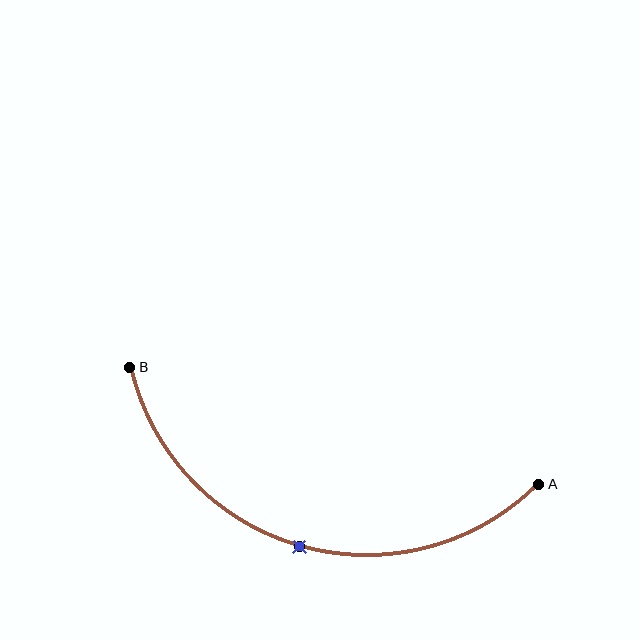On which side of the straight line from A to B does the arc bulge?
The arc bulges below the straight line connecting A and B.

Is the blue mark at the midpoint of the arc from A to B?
Yes. The blue mark lies on the arc at equal arc-length from both A and B — it is the arc midpoint.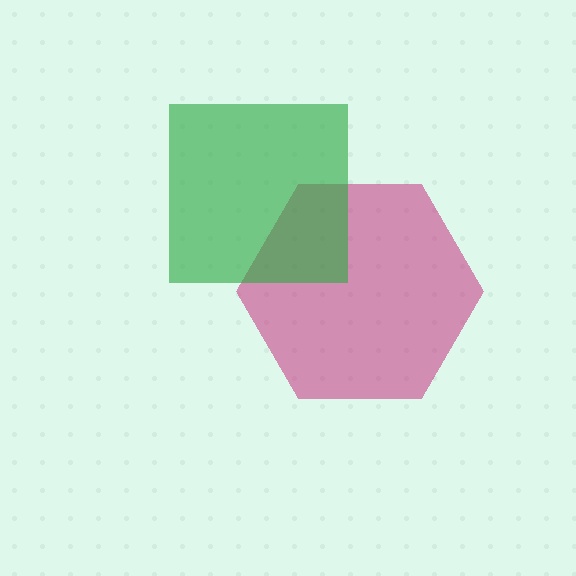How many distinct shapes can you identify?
There are 2 distinct shapes: a magenta hexagon, a green square.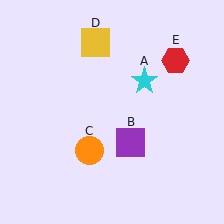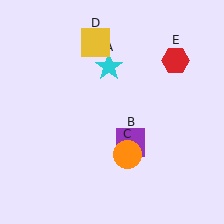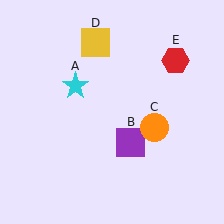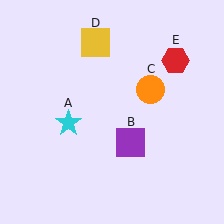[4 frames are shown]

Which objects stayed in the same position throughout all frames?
Purple square (object B) and yellow square (object D) and red hexagon (object E) remained stationary.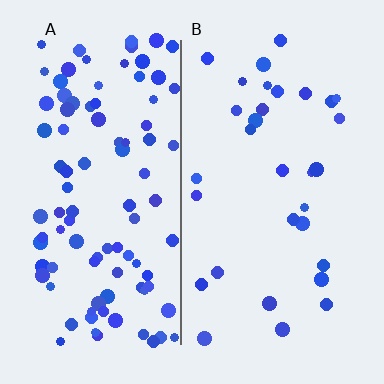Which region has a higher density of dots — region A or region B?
A (the left).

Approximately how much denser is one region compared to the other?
Approximately 3.1× — region A over region B.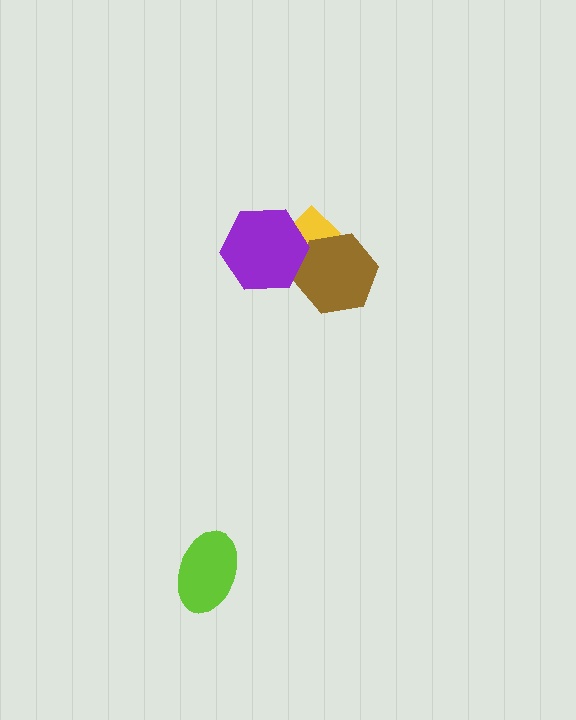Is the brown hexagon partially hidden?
Yes, it is partially covered by another shape.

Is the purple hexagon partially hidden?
No, no other shape covers it.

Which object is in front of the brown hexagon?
The purple hexagon is in front of the brown hexagon.